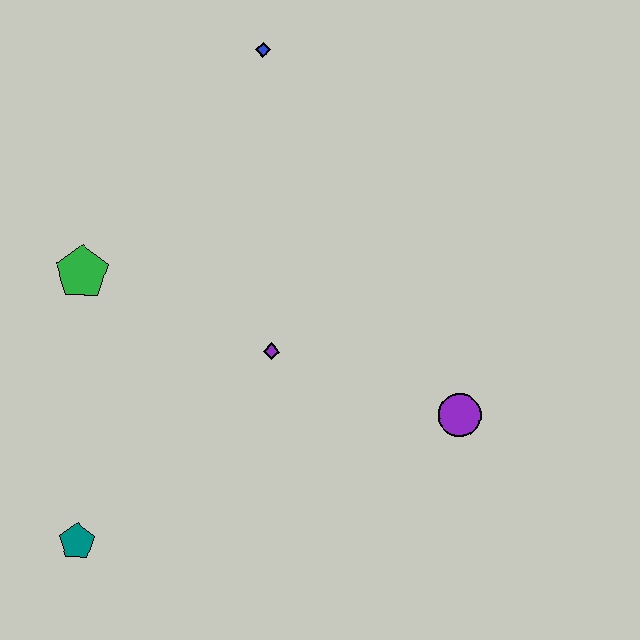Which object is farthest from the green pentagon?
The purple circle is farthest from the green pentagon.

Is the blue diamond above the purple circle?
Yes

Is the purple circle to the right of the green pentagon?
Yes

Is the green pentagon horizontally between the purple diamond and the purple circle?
No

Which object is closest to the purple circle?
The purple diamond is closest to the purple circle.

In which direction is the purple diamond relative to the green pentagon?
The purple diamond is to the right of the green pentagon.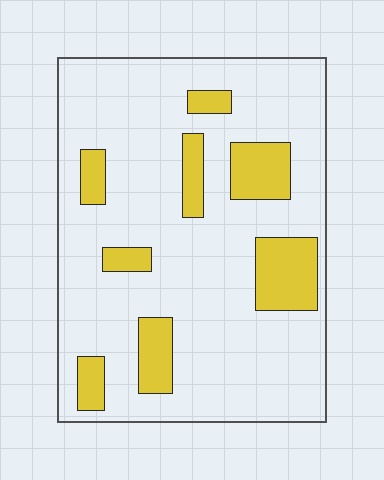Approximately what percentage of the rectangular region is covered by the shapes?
Approximately 20%.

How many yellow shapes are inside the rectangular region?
8.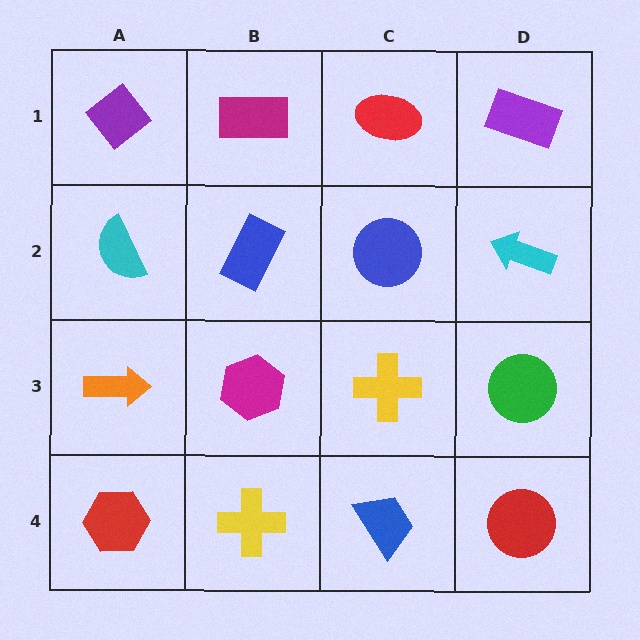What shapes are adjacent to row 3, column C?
A blue circle (row 2, column C), a blue trapezoid (row 4, column C), a magenta hexagon (row 3, column B), a green circle (row 3, column D).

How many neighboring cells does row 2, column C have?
4.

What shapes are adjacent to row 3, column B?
A blue rectangle (row 2, column B), a yellow cross (row 4, column B), an orange arrow (row 3, column A), a yellow cross (row 3, column C).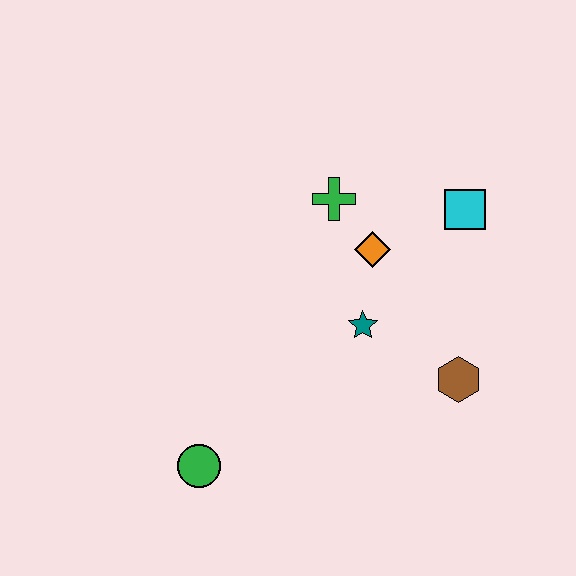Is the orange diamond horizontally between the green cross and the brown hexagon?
Yes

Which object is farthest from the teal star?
The green circle is farthest from the teal star.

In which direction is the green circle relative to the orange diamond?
The green circle is below the orange diamond.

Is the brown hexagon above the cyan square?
No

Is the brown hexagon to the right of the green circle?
Yes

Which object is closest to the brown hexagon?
The teal star is closest to the brown hexagon.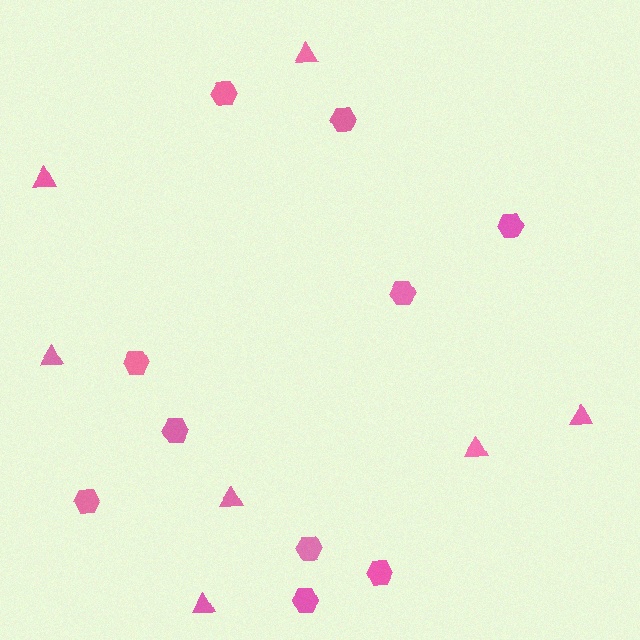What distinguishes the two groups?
There are 2 groups: one group of hexagons (10) and one group of triangles (7).